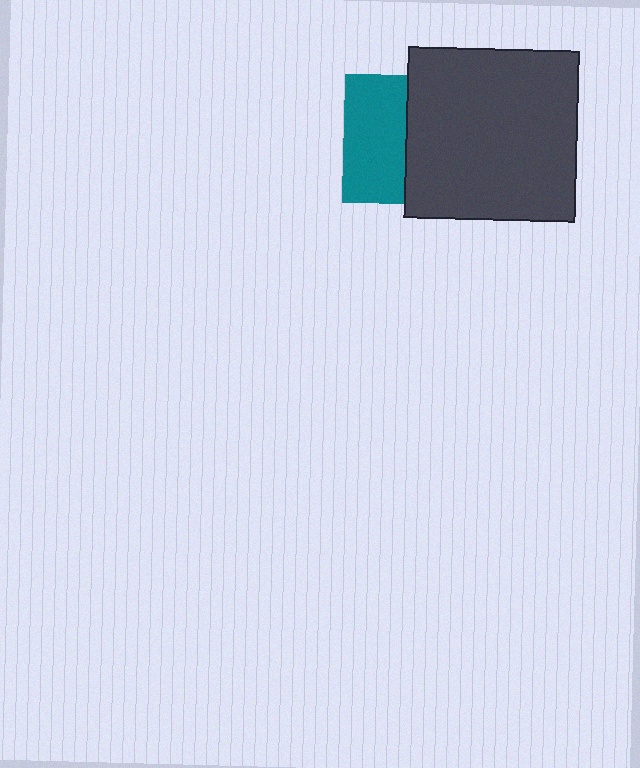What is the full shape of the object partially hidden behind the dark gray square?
The partially hidden object is a teal square.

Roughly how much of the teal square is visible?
About half of it is visible (roughly 48%).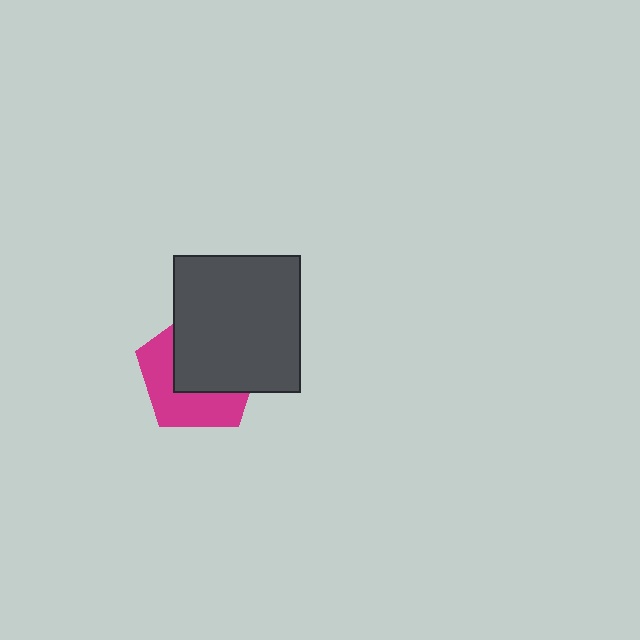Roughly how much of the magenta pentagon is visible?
About half of it is visible (roughly 46%).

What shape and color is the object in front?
The object in front is a dark gray rectangle.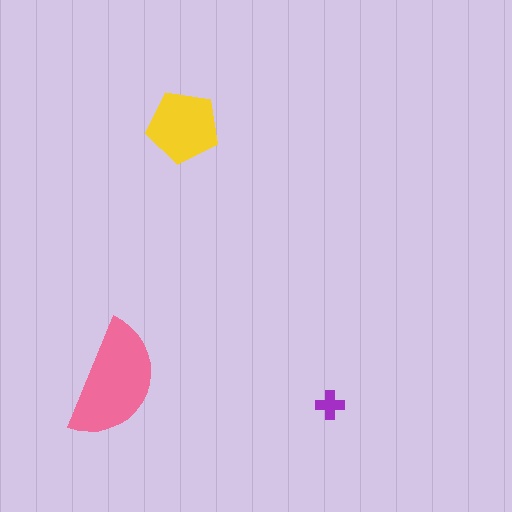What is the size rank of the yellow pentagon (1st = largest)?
2nd.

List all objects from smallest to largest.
The purple cross, the yellow pentagon, the pink semicircle.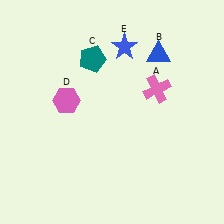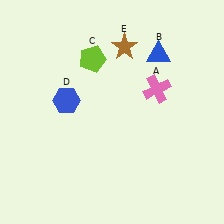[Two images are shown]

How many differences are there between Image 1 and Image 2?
There are 3 differences between the two images.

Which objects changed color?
C changed from teal to lime. D changed from pink to blue. E changed from blue to brown.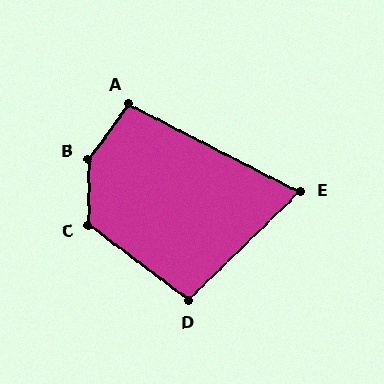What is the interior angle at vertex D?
Approximately 99 degrees (obtuse).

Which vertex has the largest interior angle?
B, at approximately 144 degrees.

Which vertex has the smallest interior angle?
E, at approximately 71 degrees.